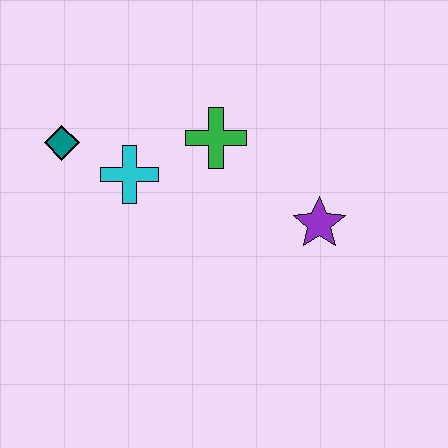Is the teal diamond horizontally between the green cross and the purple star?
No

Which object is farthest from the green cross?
The teal diamond is farthest from the green cross.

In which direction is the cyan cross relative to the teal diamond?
The cyan cross is to the right of the teal diamond.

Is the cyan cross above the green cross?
No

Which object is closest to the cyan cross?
The teal diamond is closest to the cyan cross.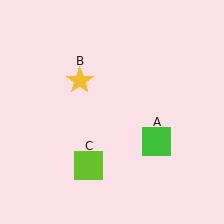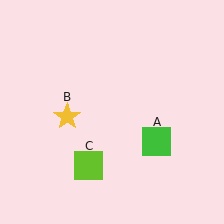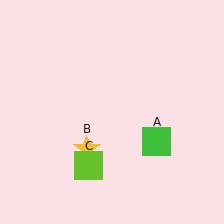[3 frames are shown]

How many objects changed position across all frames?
1 object changed position: yellow star (object B).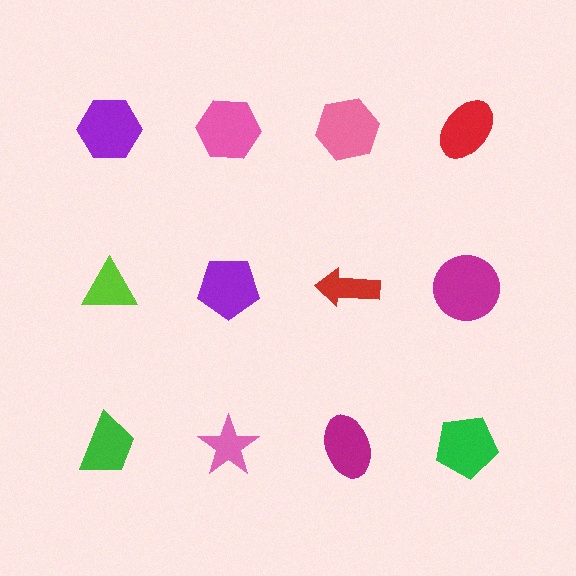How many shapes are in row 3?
4 shapes.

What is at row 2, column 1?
A lime triangle.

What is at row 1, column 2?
A pink hexagon.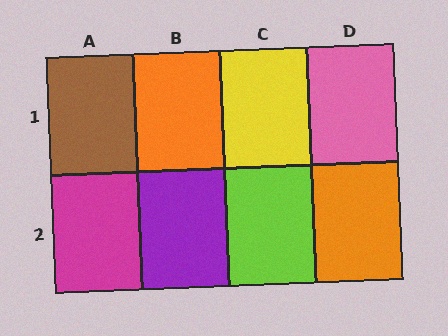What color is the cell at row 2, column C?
Lime.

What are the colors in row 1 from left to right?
Brown, orange, yellow, pink.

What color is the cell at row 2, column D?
Orange.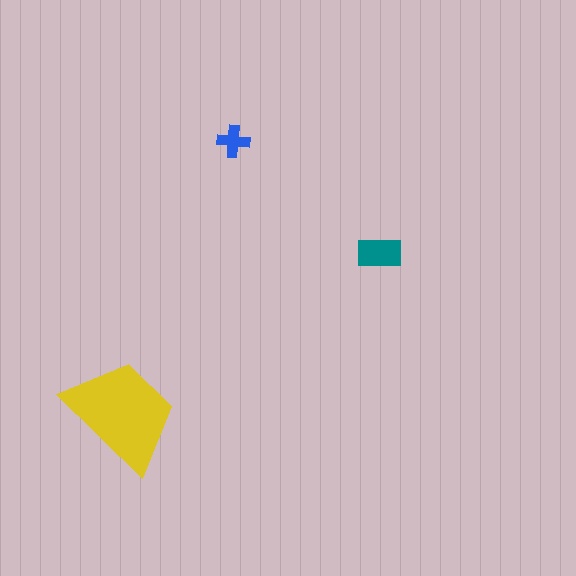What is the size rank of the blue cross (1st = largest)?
3rd.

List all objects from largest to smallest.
The yellow trapezoid, the teal rectangle, the blue cross.